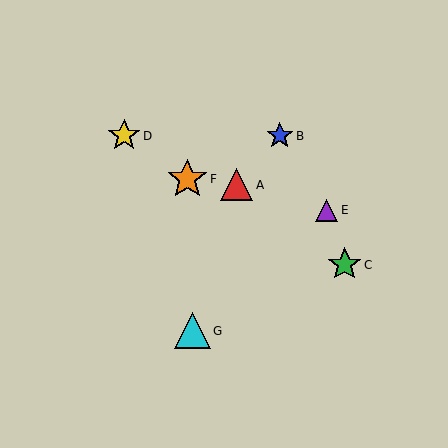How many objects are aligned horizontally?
2 objects (B, D) are aligned horizontally.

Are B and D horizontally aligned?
Yes, both are at y≈136.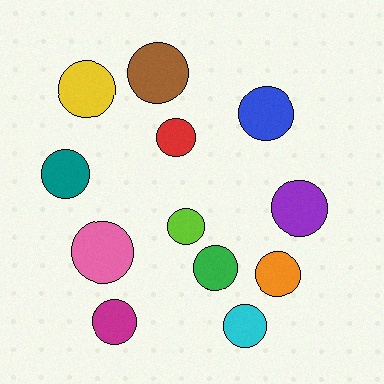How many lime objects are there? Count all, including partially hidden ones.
There is 1 lime object.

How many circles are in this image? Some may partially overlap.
There are 12 circles.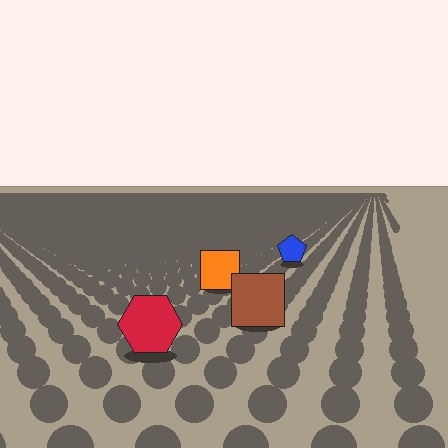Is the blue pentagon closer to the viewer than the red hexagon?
No. The red hexagon is closer — you can tell from the texture gradient: the ground texture is coarser near it.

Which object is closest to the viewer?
The red hexagon is closest. The texture marks near it are larger and more spread out.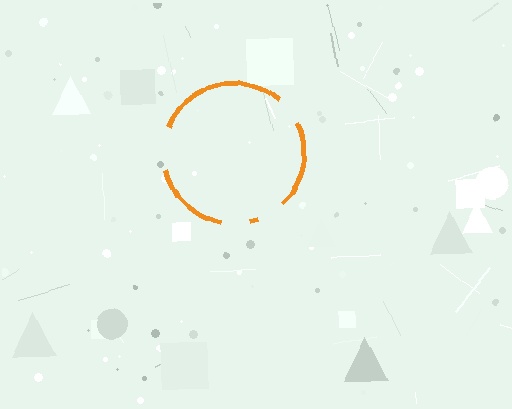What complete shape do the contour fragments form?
The contour fragments form a circle.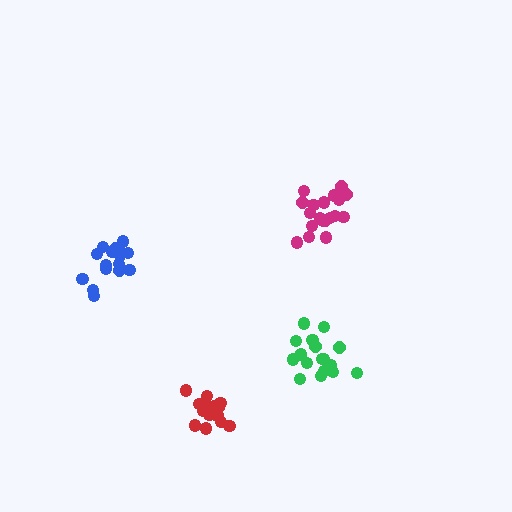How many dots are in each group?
Group 1: 19 dots, Group 2: 19 dots, Group 3: 17 dots, Group 4: 16 dots (71 total).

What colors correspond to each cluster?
The clusters are colored: green, magenta, red, blue.